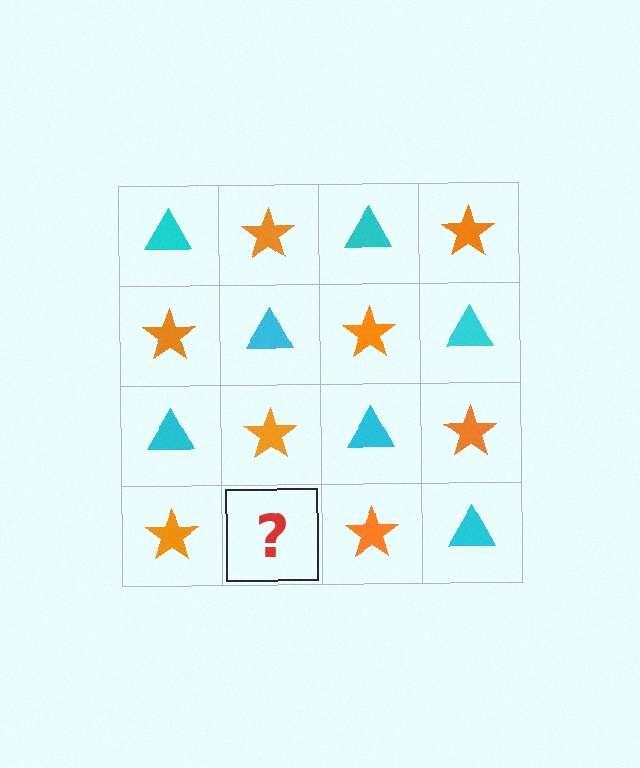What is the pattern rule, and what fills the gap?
The rule is that it alternates cyan triangle and orange star in a checkerboard pattern. The gap should be filled with a cyan triangle.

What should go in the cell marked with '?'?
The missing cell should contain a cyan triangle.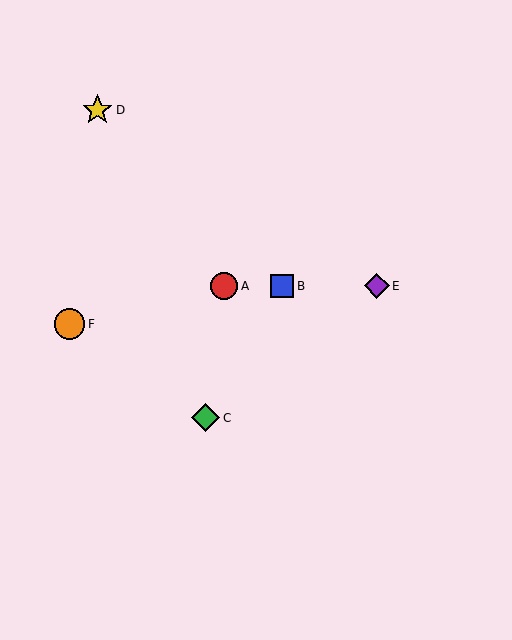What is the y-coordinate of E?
Object E is at y≈286.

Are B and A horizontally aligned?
Yes, both are at y≈286.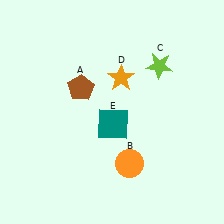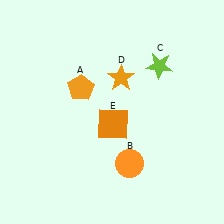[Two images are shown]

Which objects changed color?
A changed from brown to orange. E changed from teal to orange.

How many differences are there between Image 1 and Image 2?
There are 2 differences between the two images.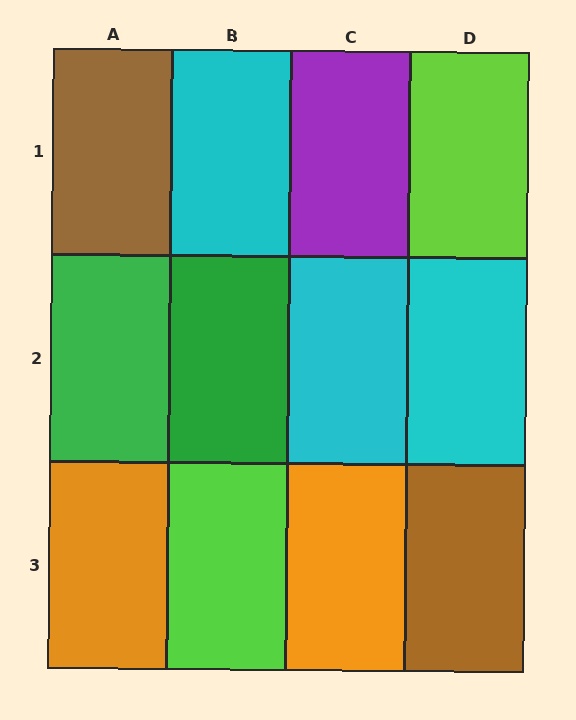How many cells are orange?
2 cells are orange.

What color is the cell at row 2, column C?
Cyan.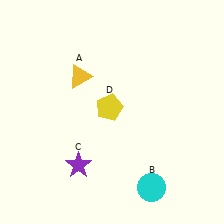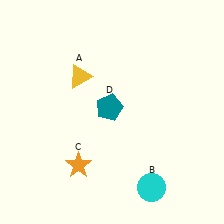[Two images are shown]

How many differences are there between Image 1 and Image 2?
There are 2 differences between the two images.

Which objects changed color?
C changed from purple to orange. D changed from yellow to teal.